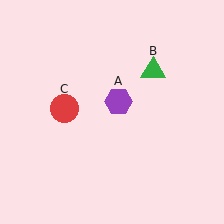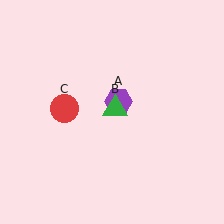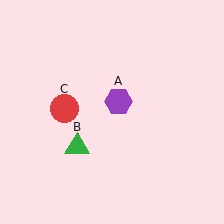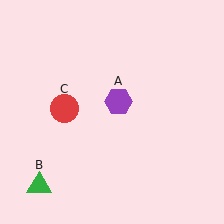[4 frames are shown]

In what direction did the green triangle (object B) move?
The green triangle (object B) moved down and to the left.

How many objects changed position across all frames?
1 object changed position: green triangle (object B).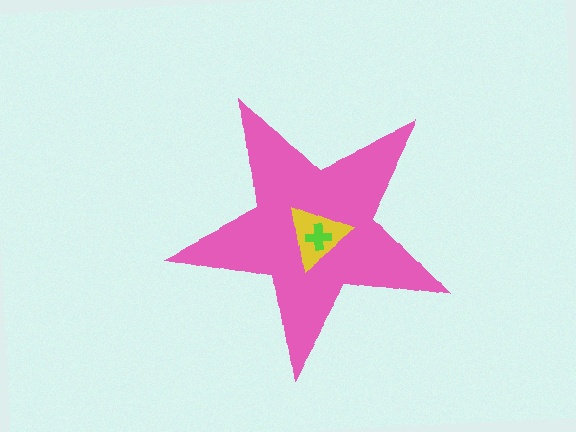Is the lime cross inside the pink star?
Yes.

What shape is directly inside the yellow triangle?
The lime cross.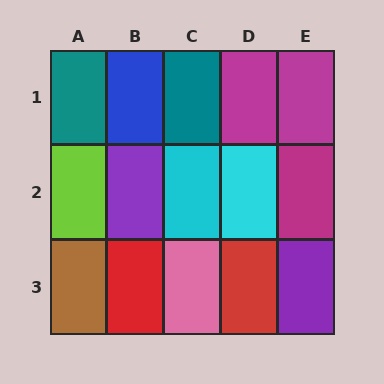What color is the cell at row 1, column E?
Magenta.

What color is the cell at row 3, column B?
Red.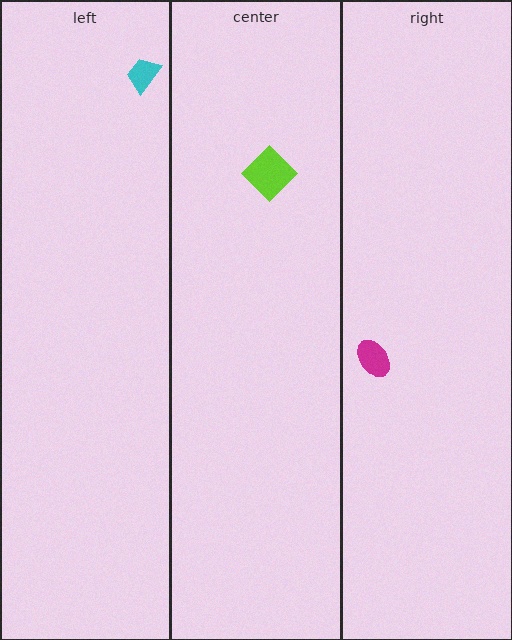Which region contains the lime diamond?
The center region.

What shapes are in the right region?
The magenta ellipse.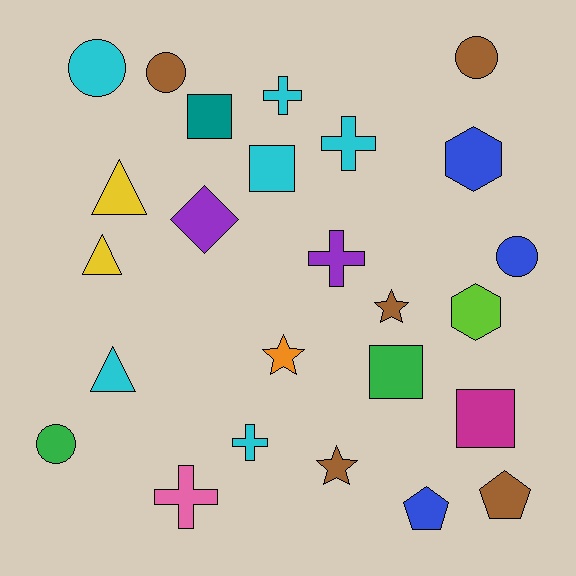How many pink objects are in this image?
There is 1 pink object.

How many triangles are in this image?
There are 3 triangles.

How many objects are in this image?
There are 25 objects.